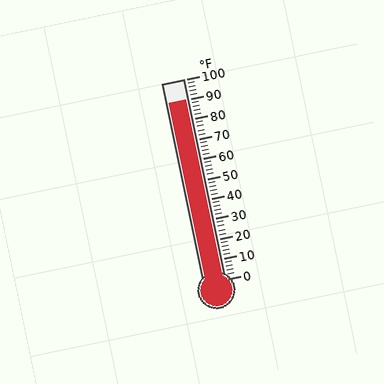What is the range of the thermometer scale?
The thermometer scale ranges from 0°F to 100°F.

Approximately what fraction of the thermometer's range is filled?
The thermometer is filled to approximately 90% of its range.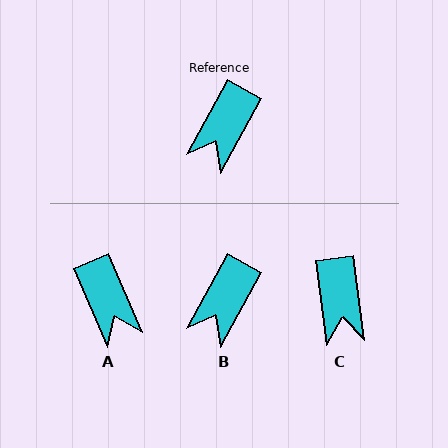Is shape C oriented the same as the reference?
No, it is off by about 36 degrees.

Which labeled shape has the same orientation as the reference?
B.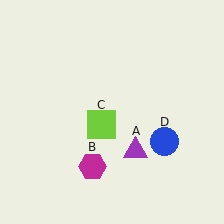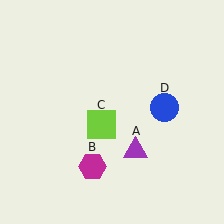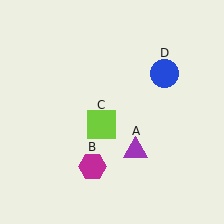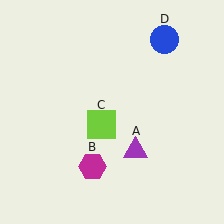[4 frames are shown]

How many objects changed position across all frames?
1 object changed position: blue circle (object D).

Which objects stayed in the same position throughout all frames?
Purple triangle (object A) and magenta hexagon (object B) and lime square (object C) remained stationary.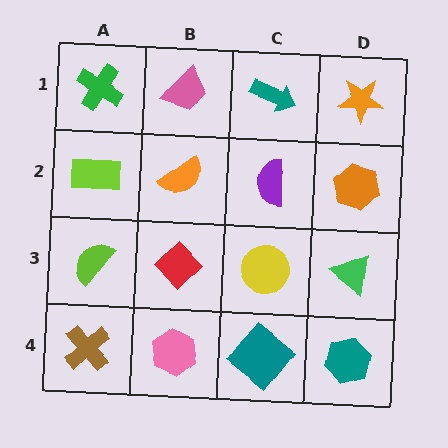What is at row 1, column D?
An orange star.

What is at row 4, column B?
A pink hexagon.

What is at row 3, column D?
A green triangle.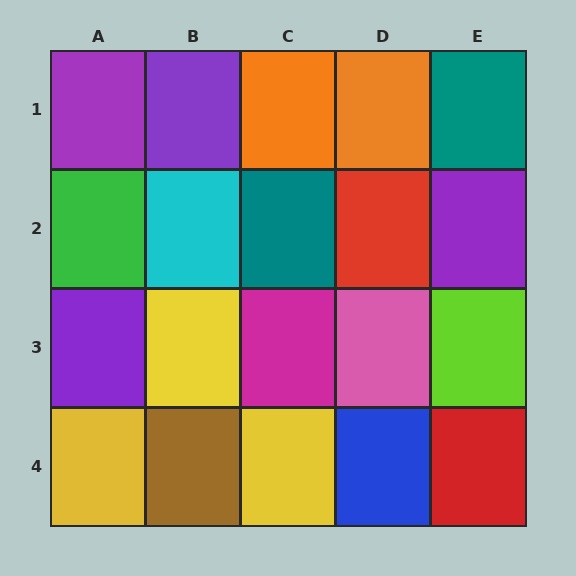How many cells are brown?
1 cell is brown.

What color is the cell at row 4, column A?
Yellow.